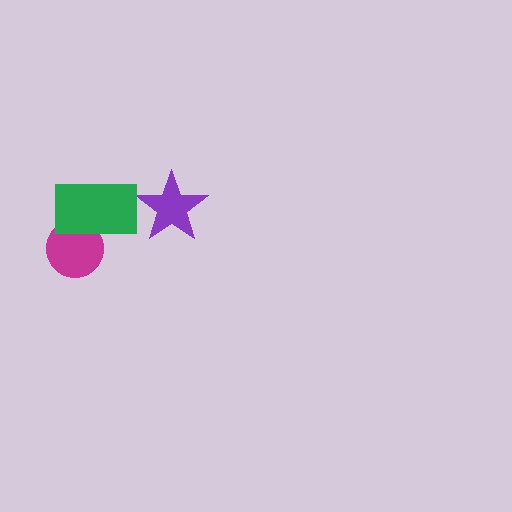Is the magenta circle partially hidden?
Yes, it is partially covered by another shape.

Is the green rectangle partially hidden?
No, no other shape covers it.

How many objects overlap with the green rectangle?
1 object overlaps with the green rectangle.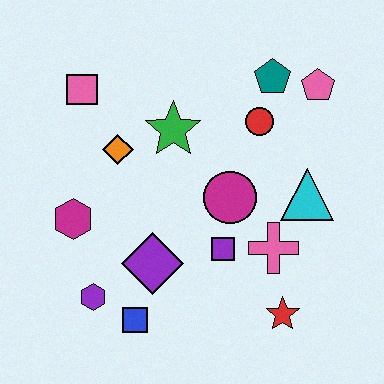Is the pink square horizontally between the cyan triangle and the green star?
No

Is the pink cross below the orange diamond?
Yes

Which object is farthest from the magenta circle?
The pink square is farthest from the magenta circle.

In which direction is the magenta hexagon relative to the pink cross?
The magenta hexagon is to the left of the pink cross.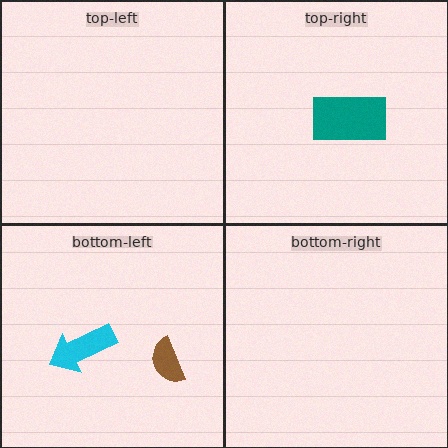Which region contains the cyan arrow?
The bottom-left region.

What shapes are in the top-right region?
The teal rectangle.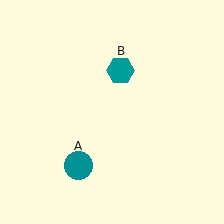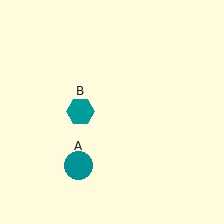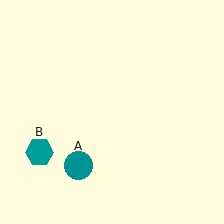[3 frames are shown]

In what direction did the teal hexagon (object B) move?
The teal hexagon (object B) moved down and to the left.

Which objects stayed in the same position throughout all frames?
Teal circle (object A) remained stationary.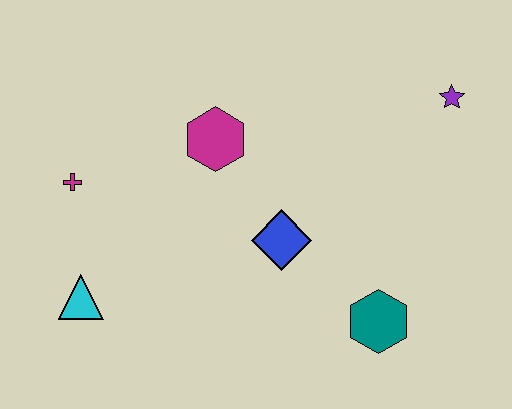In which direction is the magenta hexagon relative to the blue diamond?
The magenta hexagon is above the blue diamond.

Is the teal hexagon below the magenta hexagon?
Yes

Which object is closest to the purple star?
The blue diamond is closest to the purple star.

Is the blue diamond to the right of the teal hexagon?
No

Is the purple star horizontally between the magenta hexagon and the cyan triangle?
No